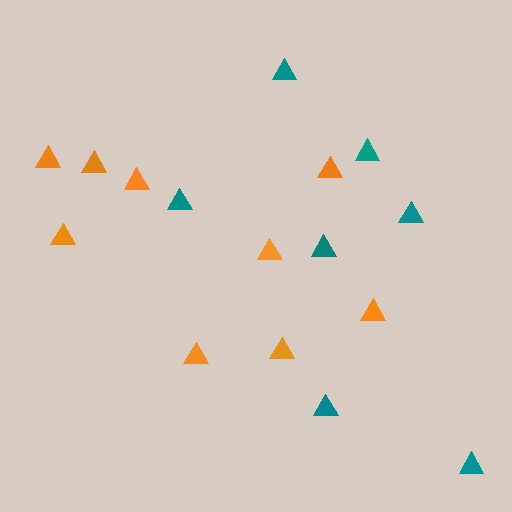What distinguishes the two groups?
There are 2 groups: one group of orange triangles (9) and one group of teal triangles (7).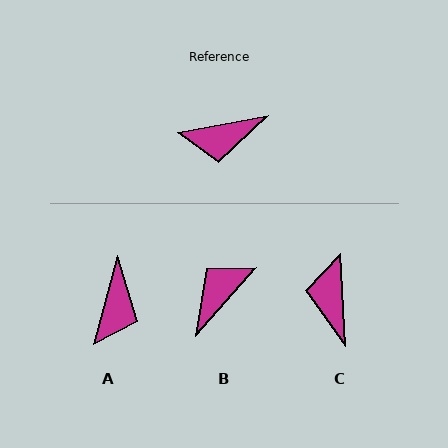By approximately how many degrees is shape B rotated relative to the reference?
Approximately 142 degrees clockwise.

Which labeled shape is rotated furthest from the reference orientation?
B, about 142 degrees away.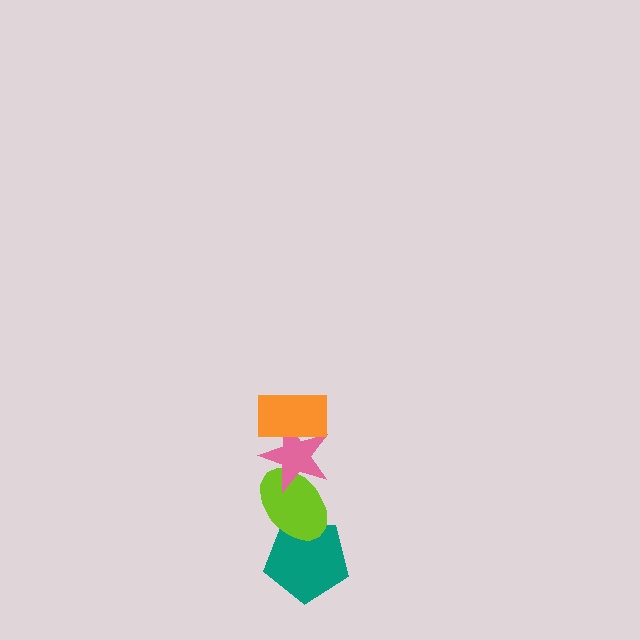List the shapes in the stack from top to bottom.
From top to bottom: the orange rectangle, the pink star, the lime ellipse, the teal pentagon.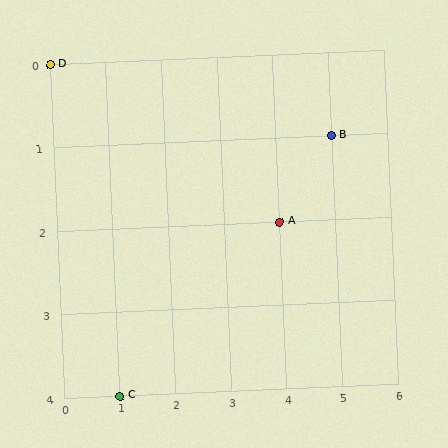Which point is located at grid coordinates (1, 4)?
Point C is at (1, 4).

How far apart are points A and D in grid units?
Points A and D are 4 columns and 2 rows apart (about 4.5 grid units diagonally).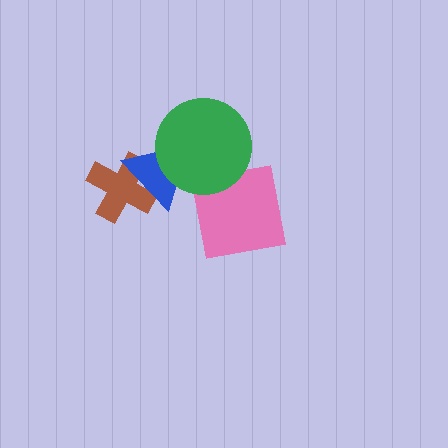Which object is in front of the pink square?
The green circle is in front of the pink square.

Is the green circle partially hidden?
No, no other shape covers it.